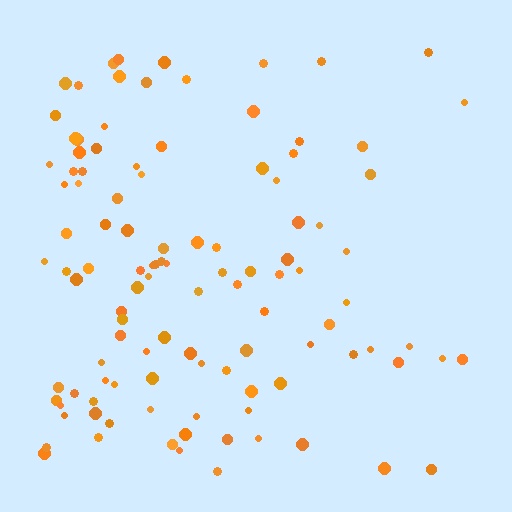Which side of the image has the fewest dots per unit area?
The right.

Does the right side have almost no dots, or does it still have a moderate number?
Still a moderate number, just noticeably fewer than the left.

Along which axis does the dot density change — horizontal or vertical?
Horizontal.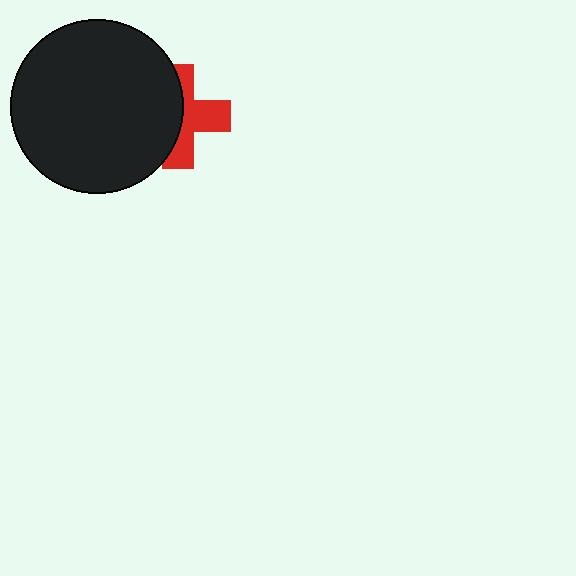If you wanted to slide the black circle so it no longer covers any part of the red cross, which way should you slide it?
Slide it left — that is the most direct way to separate the two shapes.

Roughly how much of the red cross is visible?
About half of it is visible (roughly 50%).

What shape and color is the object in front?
The object in front is a black circle.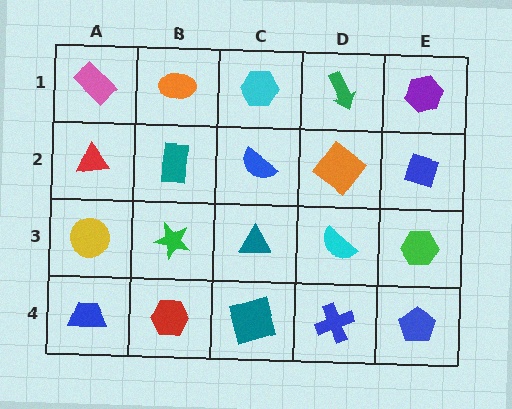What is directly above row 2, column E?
A purple hexagon.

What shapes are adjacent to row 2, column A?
A pink rectangle (row 1, column A), a yellow circle (row 3, column A), a teal rectangle (row 2, column B).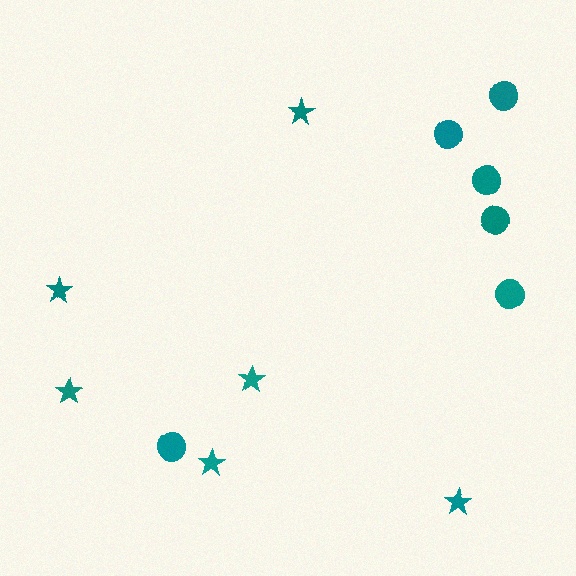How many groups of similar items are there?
There are 2 groups: one group of circles (6) and one group of stars (6).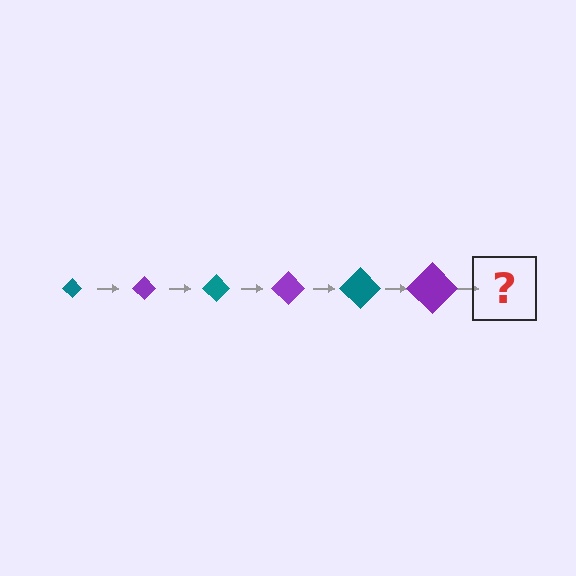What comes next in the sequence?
The next element should be a teal diamond, larger than the previous one.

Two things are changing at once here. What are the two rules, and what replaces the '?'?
The two rules are that the diamond grows larger each step and the color cycles through teal and purple. The '?' should be a teal diamond, larger than the previous one.